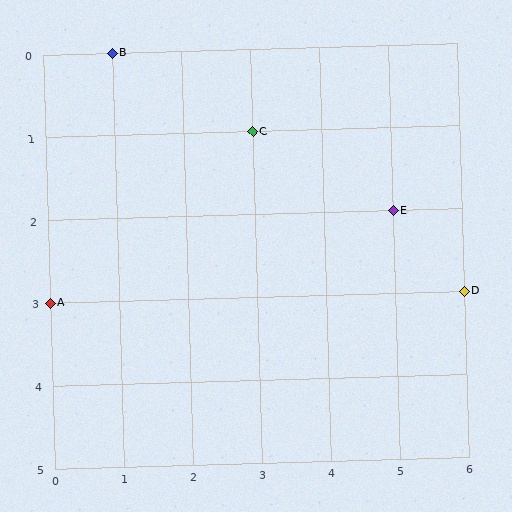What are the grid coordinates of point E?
Point E is at grid coordinates (5, 2).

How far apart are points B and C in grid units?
Points B and C are 2 columns and 1 row apart (about 2.2 grid units diagonally).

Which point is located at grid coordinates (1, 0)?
Point B is at (1, 0).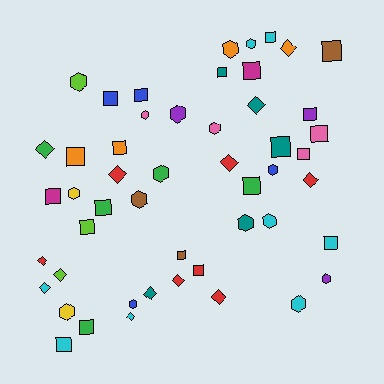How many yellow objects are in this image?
There are 2 yellow objects.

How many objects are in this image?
There are 50 objects.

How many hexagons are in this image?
There are 16 hexagons.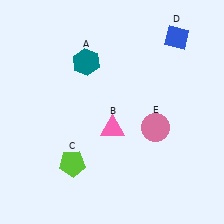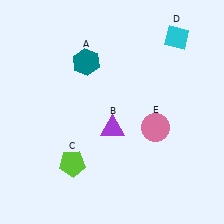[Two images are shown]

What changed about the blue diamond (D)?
In Image 1, D is blue. In Image 2, it changed to cyan.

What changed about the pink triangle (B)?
In Image 1, B is pink. In Image 2, it changed to purple.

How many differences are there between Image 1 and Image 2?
There are 2 differences between the two images.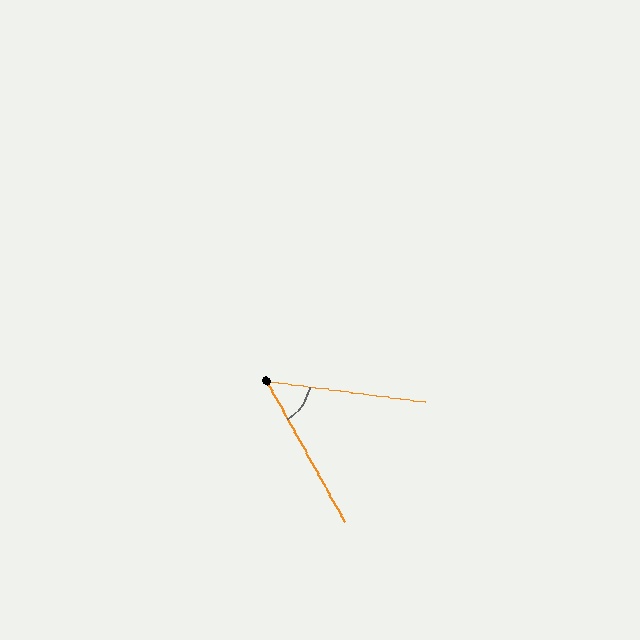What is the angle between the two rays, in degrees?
Approximately 53 degrees.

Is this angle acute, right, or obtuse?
It is acute.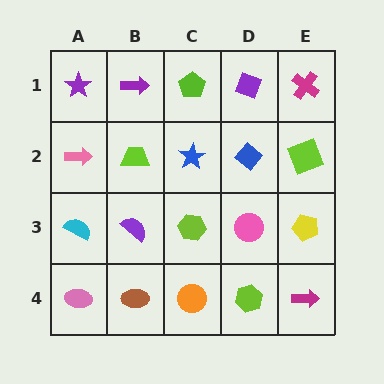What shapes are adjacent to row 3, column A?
A pink arrow (row 2, column A), a pink ellipse (row 4, column A), a purple semicircle (row 3, column B).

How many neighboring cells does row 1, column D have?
3.